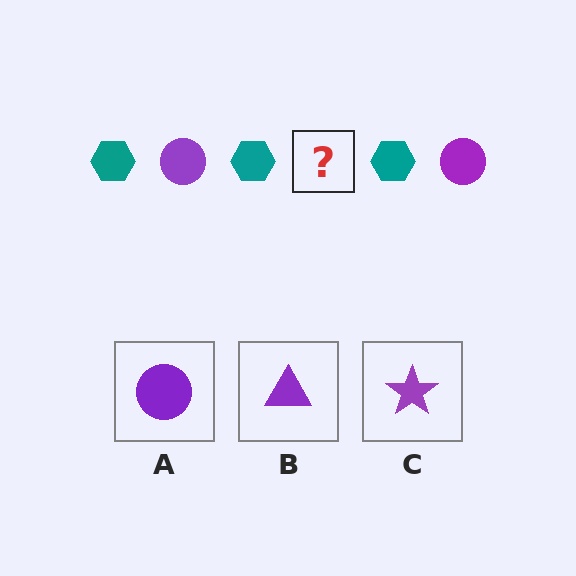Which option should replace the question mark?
Option A.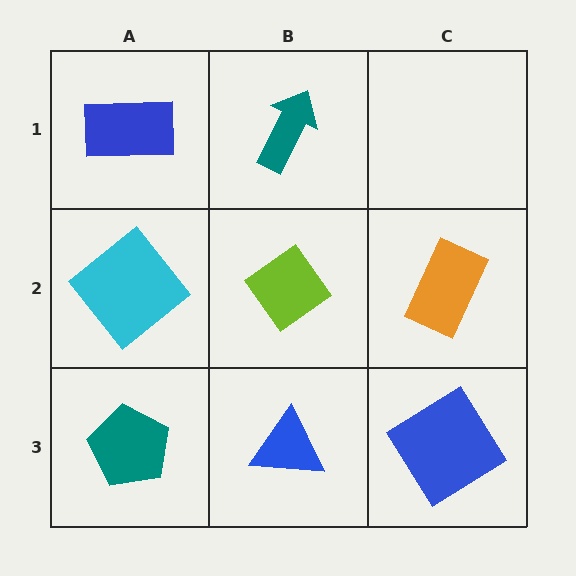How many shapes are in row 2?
3 shapes.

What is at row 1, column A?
A blue rectangle.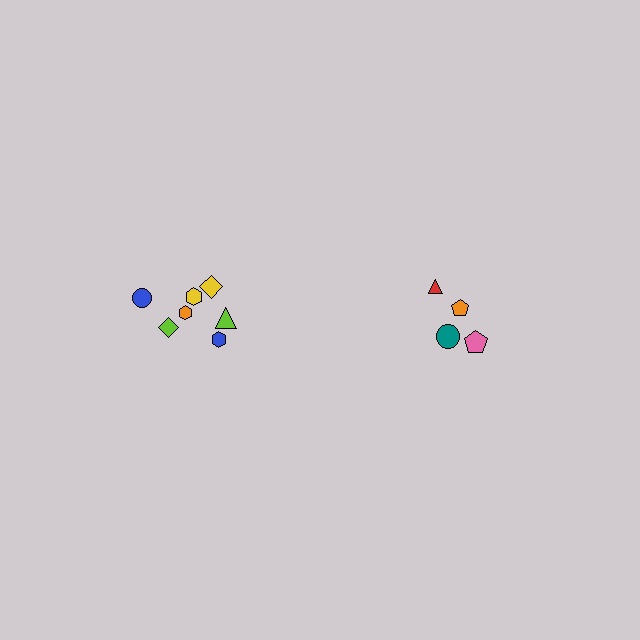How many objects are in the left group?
There are 7 objects.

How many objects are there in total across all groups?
There are 11 objects.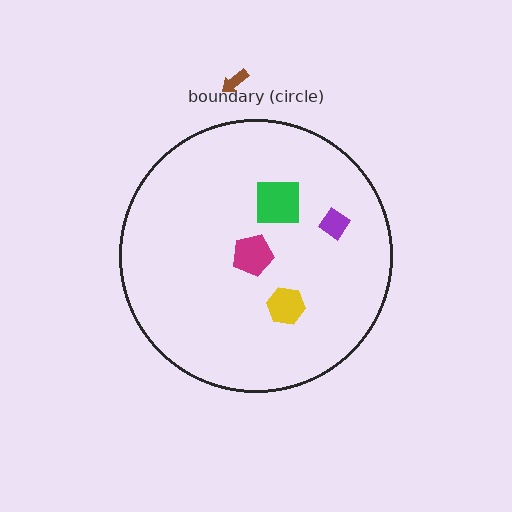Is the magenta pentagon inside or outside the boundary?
Inside.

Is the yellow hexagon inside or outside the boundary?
Inside.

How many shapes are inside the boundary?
4 inside, 1 outside.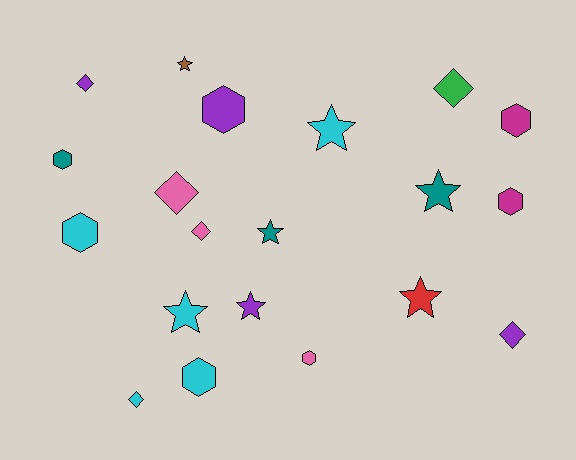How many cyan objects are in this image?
There are 5 cyan objects.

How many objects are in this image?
There are 20 objects.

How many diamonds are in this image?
There are 6 diamonds.